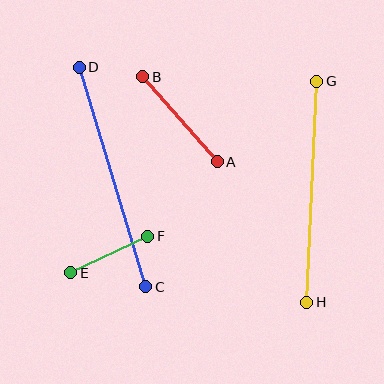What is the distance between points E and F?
The distance is approximately 85 pixels.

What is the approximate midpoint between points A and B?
The midpoint is at approximately (180, 119) pixels.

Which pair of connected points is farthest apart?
Points C and D are farthest apart.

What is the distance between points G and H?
The distance is approximately 221 pixels.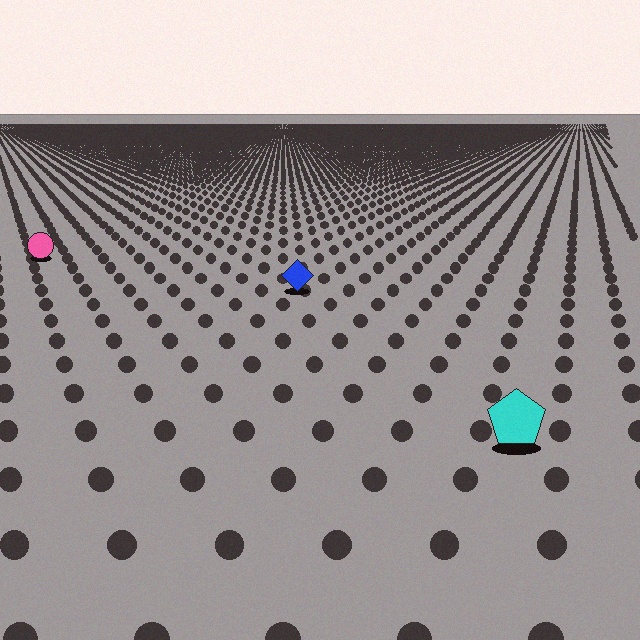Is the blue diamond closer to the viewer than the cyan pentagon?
No. The cyan pentagon is closer — you can tell from the texture gradient: the ground texture is coarser near it.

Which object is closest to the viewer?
The cyan pentagon is closest. The texture marks near it are larger and more spread out.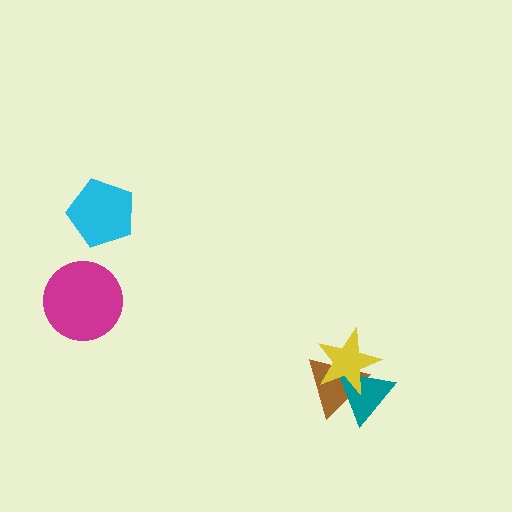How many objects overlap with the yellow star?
2 objects overlap with the yellow star.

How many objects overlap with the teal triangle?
2 objects overlap with the teal triangle.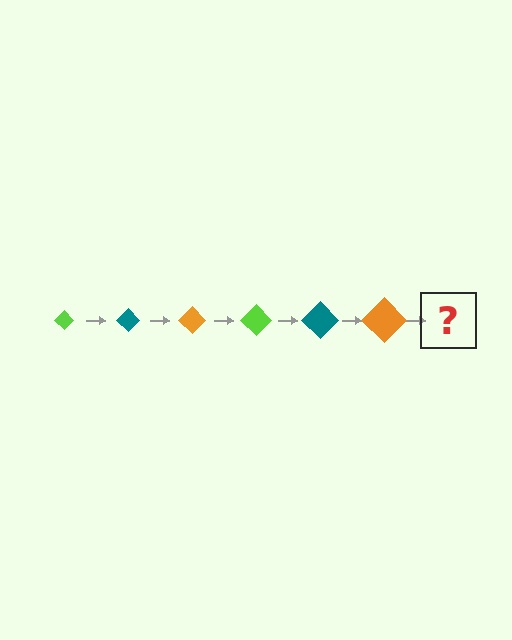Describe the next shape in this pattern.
It should be a lime diamond, larger than the previous one.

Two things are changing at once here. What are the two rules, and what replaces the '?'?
The two rules are that the diamond grows larger each step and the color cycles through lime, teal, and orange. The '?' should be a lime diamond, larger than the previous one.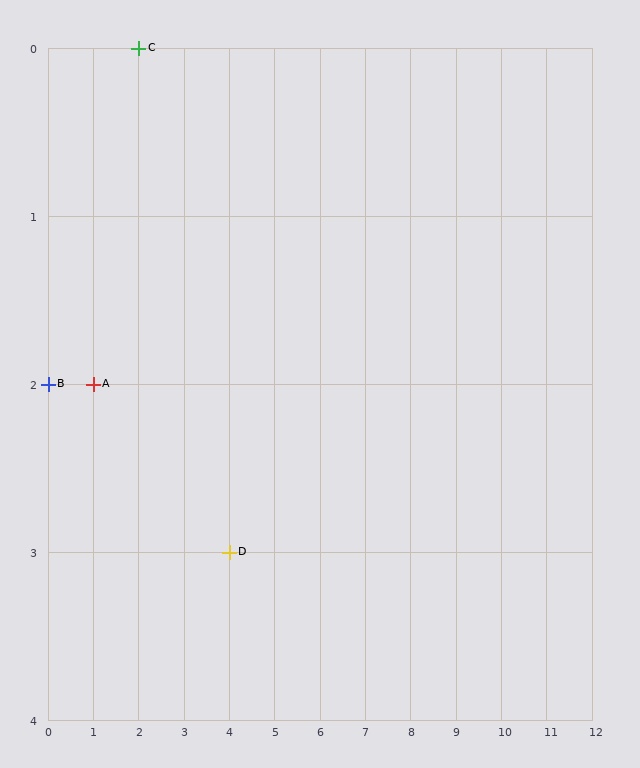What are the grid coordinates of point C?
Point C is at grid coordinates (2, 0).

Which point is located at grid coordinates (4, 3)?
Point D is at (4, 3).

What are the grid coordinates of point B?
Point B is at grid coordinates (0, 2).